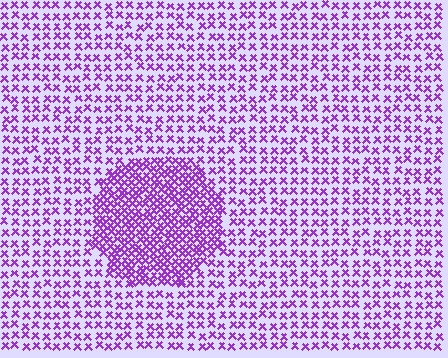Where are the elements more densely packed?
The elements are more densely packed inside the circle boundary.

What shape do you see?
I see a circle.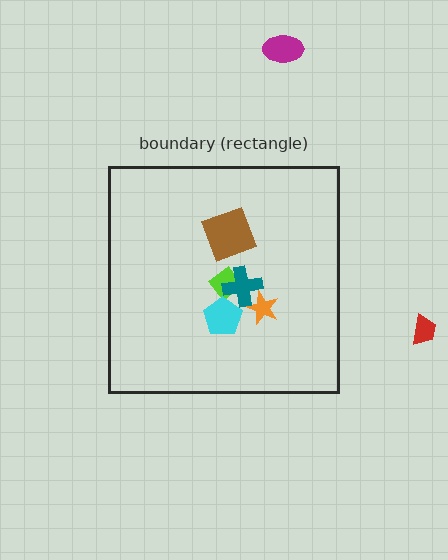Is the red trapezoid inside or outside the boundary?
Outside.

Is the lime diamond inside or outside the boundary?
Inside.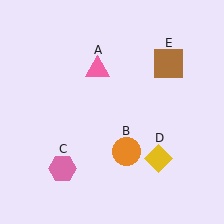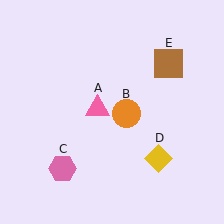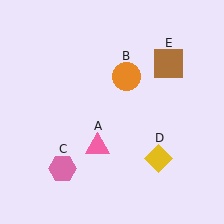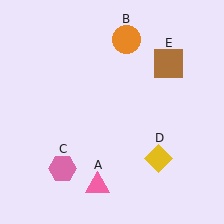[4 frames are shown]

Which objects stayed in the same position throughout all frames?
Pink hexagon (object C) and yellow diamond (object D) and brown square (object E) remained stationary.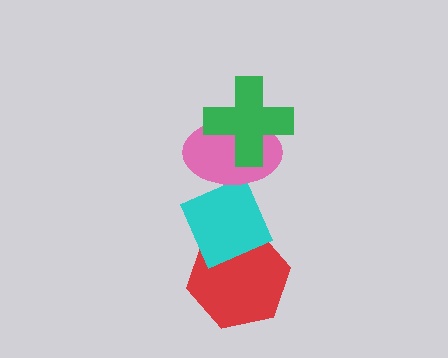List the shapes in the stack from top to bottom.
From top to bottom: the green cross, the pink ellipse, the cyan diamond, the red hexagon.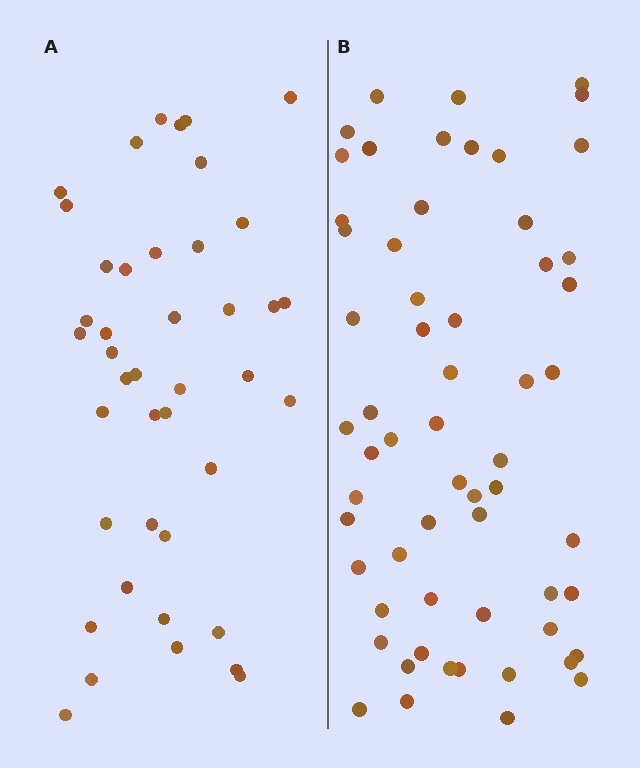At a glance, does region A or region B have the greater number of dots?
Region B (the right region) has more dots.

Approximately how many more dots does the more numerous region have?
Region B has approximately 20 more dots than region A.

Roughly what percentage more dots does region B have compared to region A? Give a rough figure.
About 45% more.